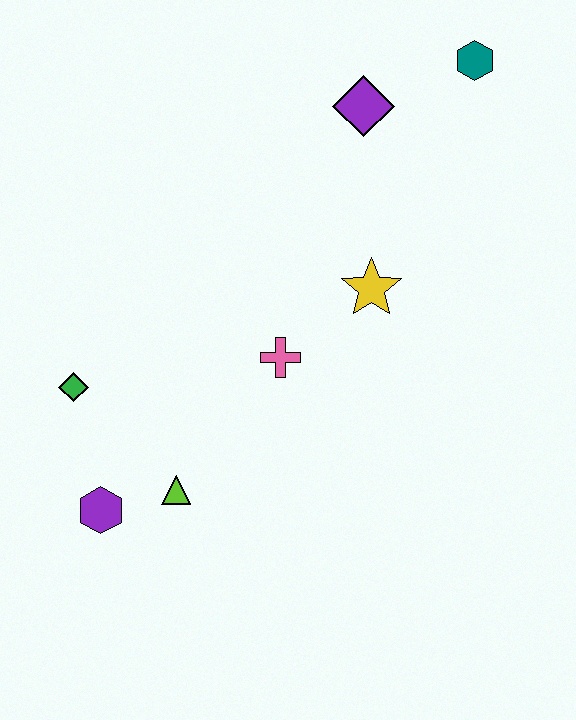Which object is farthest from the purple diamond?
The purple hexagon is farthest from the purple diamond.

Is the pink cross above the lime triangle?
Yes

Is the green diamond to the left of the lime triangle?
Yes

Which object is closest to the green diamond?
The purple hexagon is closest to the green diamond.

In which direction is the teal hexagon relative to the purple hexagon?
The teal hexagon is above the purple hexagon.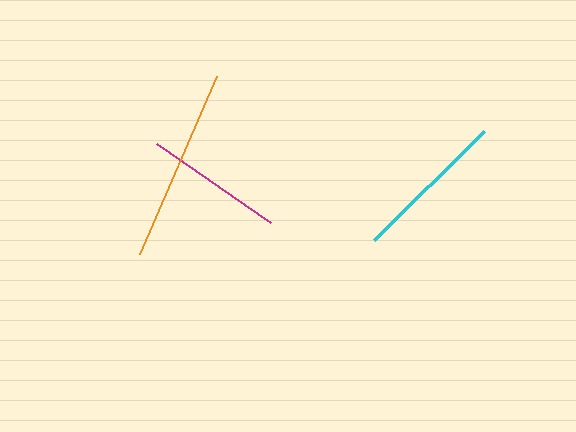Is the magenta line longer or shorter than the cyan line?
The cyan line is longer than the magenta line.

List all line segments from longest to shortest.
From longest to shortest: orange, cyan, magenta.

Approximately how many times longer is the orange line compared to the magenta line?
The orange line is approximately 1.4 times the length of the magenta line.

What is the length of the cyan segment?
The cyan segment is approximately 155 pixels long.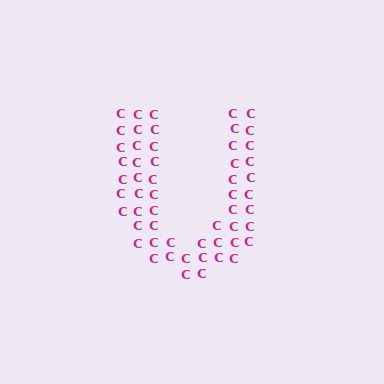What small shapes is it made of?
It is made of small letter C's.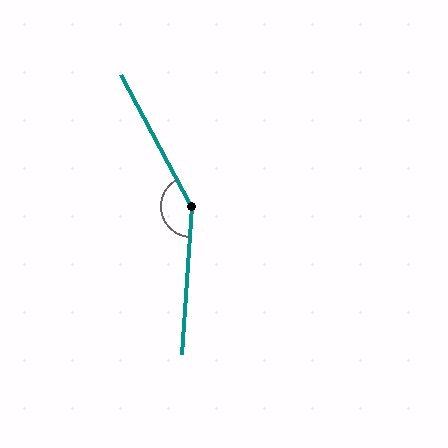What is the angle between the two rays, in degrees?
Approximately 148 degrees.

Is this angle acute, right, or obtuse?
It is obtuse.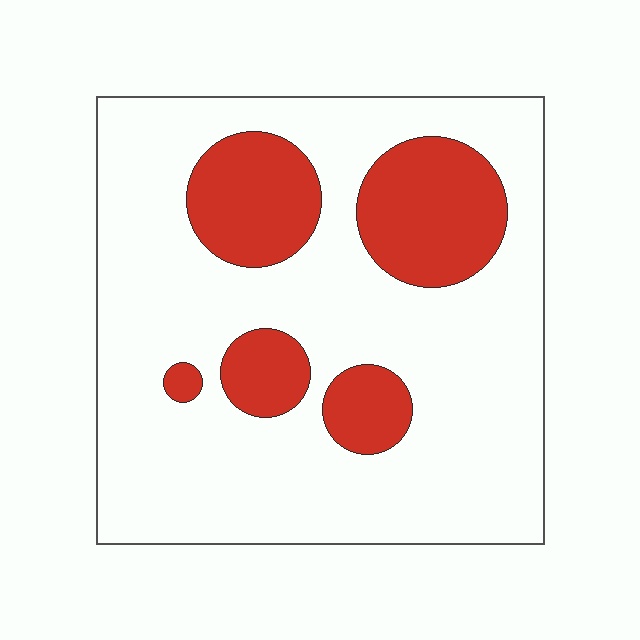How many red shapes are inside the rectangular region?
5.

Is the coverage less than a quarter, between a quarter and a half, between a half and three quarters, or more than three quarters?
Less than a quarter.